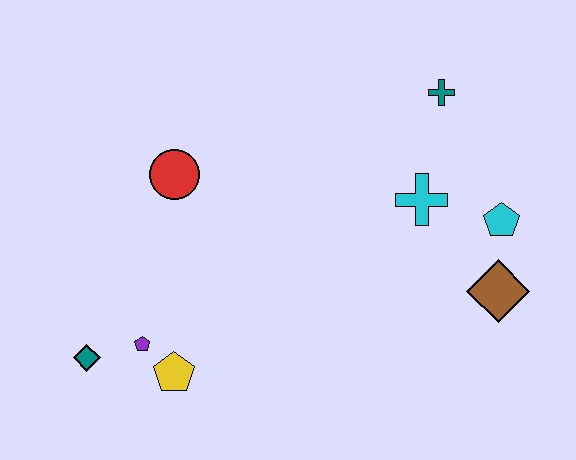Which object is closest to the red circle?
The purple pentagon is closest to the red circle.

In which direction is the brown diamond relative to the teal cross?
The brown diamond is below the teal cross.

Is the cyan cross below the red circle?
Yes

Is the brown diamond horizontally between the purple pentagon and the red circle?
No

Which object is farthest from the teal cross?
The teal diamond is farthest from the teal cross.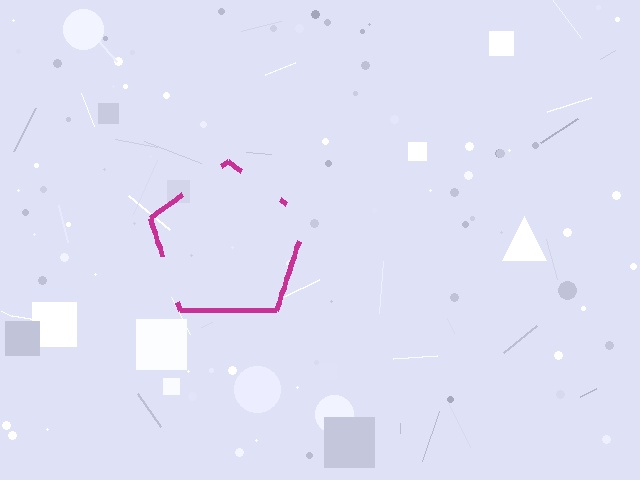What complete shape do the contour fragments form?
The contour fragments form a pentagon.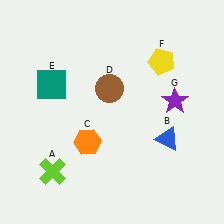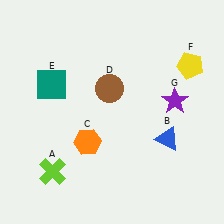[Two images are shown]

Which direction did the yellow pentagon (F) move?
The yellow pentagon (F) moved right.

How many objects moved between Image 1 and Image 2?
1 object moved between the two images.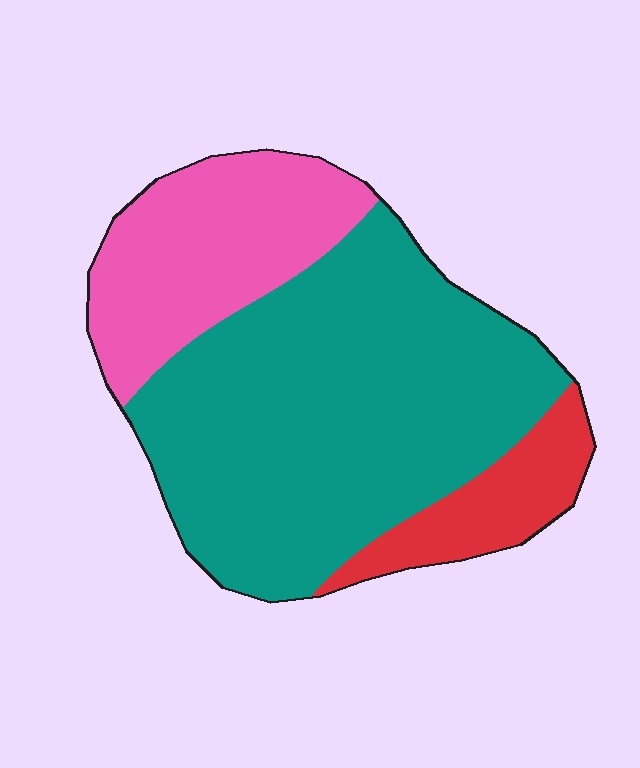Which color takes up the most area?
Teal, at roughly 65%.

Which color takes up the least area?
Red, at roughly 10%.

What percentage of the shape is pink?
Pink covers about 25% of the shape.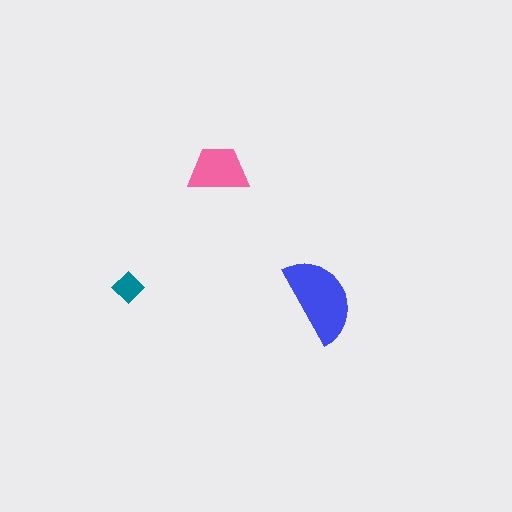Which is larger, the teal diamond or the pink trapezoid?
The pink trapezoid.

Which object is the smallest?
The teal diamond.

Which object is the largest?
The blue semicircle.